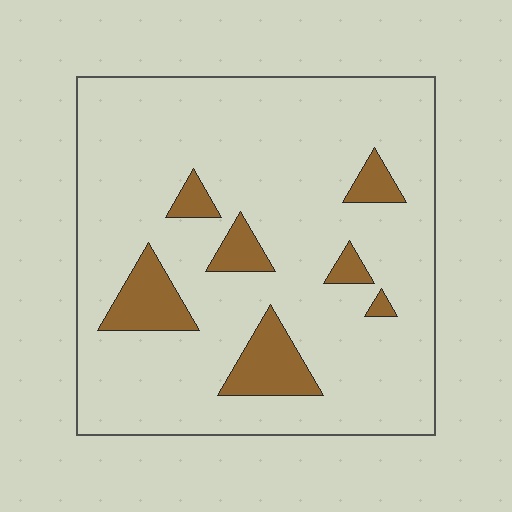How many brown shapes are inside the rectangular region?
7.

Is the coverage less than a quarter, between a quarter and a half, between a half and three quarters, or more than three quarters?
Less than a quarter.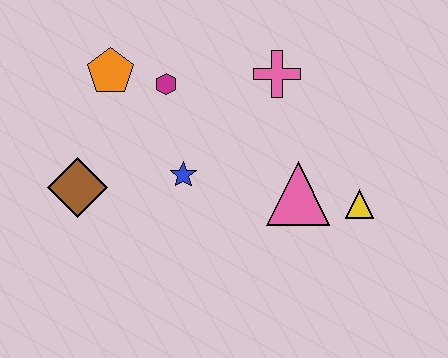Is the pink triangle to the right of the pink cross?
Yes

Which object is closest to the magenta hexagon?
The orange pentagon is closest to the magenta hexagon.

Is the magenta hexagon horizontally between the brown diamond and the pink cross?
Yes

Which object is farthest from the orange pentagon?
The yellow triangle is farthest from the orange pentagon.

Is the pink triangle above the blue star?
No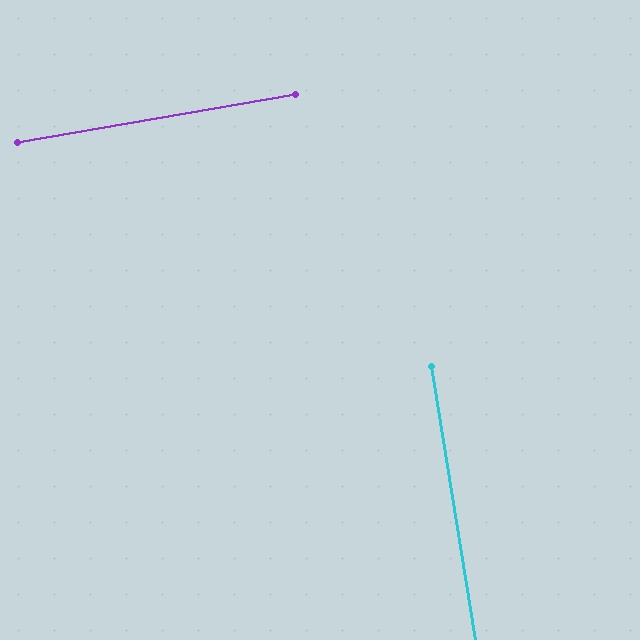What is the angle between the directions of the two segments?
Approximately 89 degrees.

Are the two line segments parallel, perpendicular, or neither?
Perpendicular — they meet at approximately 89°.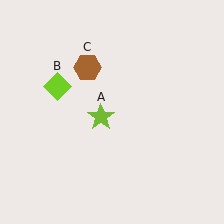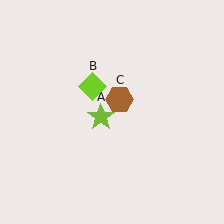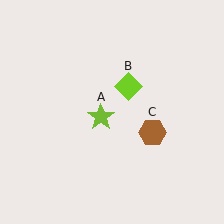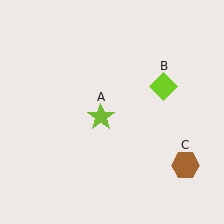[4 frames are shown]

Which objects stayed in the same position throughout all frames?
Lime star (object A) remained stationary.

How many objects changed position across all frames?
2 objects changed position: lime diamond (object B), brown hexagon (object C).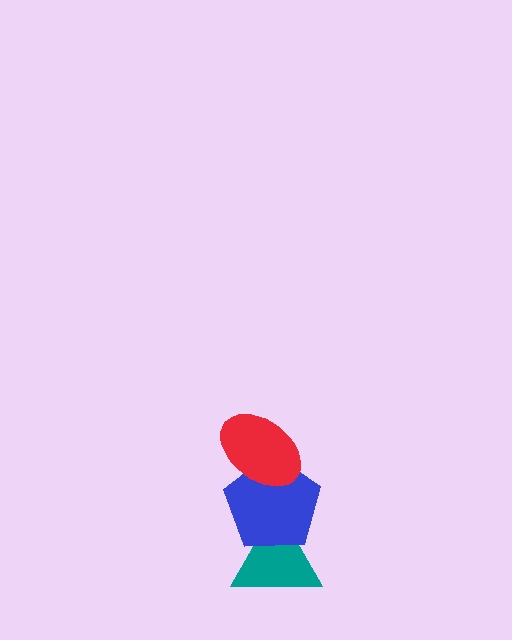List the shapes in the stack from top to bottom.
From top to bottom: the red ellipse, the blue pentagon, the teal triangle.